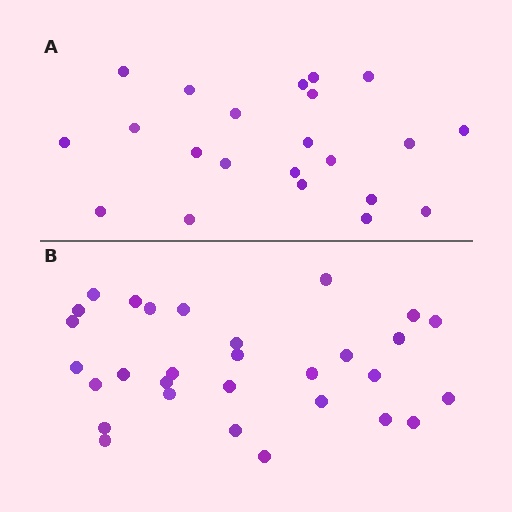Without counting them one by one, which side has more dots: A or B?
Region B (the bottom region) has more dots.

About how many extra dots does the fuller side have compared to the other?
Region B has roughly 8 or so more dots than region A.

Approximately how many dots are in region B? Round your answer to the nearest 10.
About 30 dots.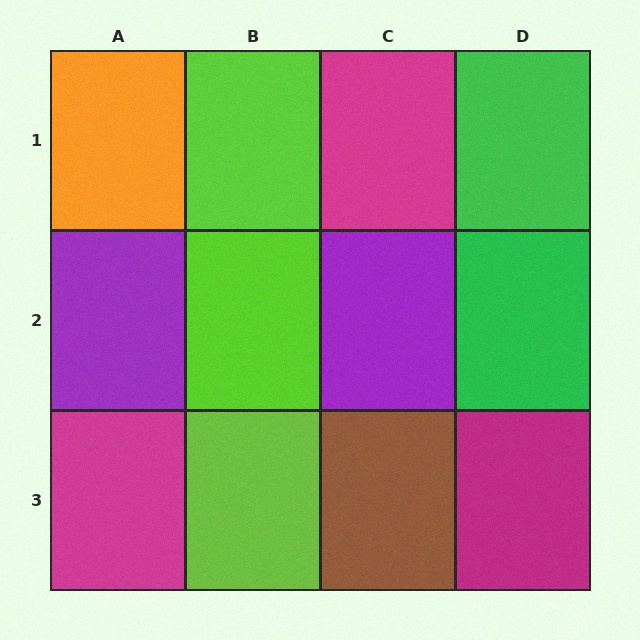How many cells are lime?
3 cells are lime.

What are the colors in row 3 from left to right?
Magenta, lime, brown, magenta.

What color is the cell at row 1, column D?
Green.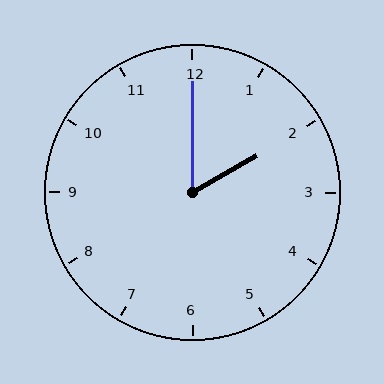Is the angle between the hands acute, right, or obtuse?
It is acute.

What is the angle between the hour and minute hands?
Approximately 60 degrees.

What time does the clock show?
2:00.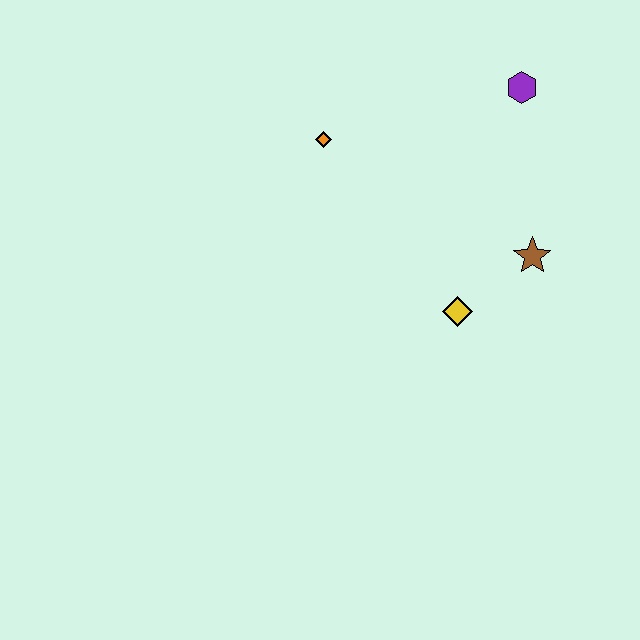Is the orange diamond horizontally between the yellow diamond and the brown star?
No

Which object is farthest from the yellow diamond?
The purple hexagon is farthest from the yellow diamond.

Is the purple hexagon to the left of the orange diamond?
No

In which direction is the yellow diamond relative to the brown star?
The yellow diamond is to the left of the brown star.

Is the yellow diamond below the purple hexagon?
Yes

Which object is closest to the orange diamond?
The purple hexagon is closest to the orange diamond.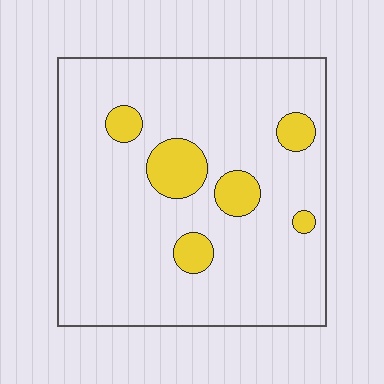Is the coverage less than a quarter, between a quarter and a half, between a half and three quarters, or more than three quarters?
Less than a quarter.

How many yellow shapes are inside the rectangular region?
6.